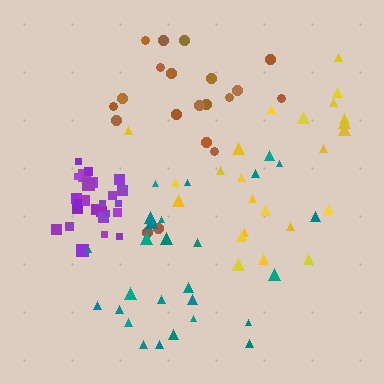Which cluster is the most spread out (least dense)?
Yellow.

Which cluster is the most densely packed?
Purple.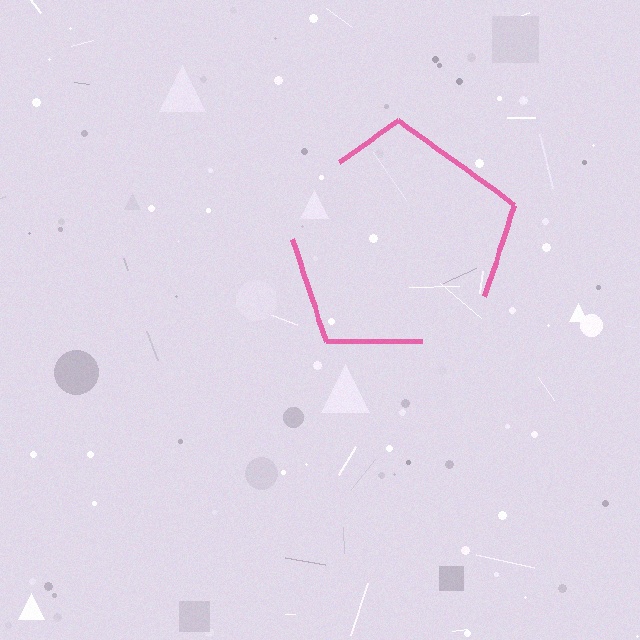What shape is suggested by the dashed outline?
The dashed outline suggests a pentagon.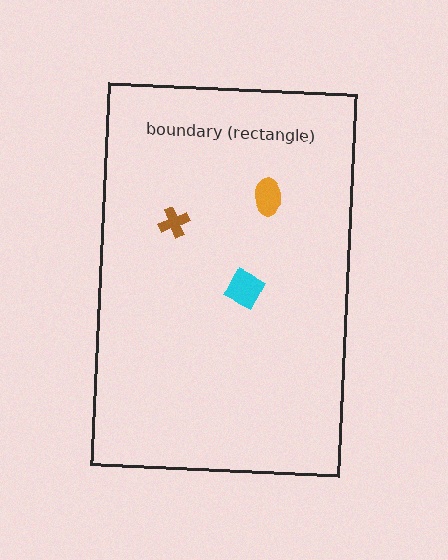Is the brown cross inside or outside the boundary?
Inside.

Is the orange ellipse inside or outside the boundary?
Inside.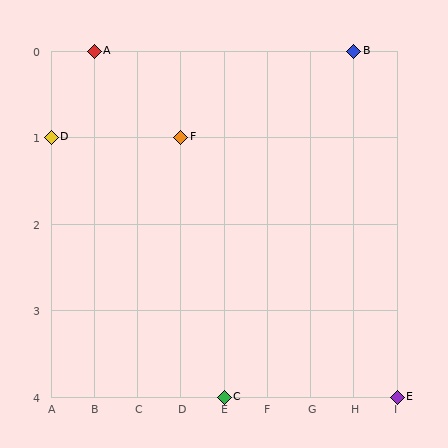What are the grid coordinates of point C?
Point C is at grid coordinates (E, 4).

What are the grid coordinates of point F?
Point F is at grid coordinates (D, 1).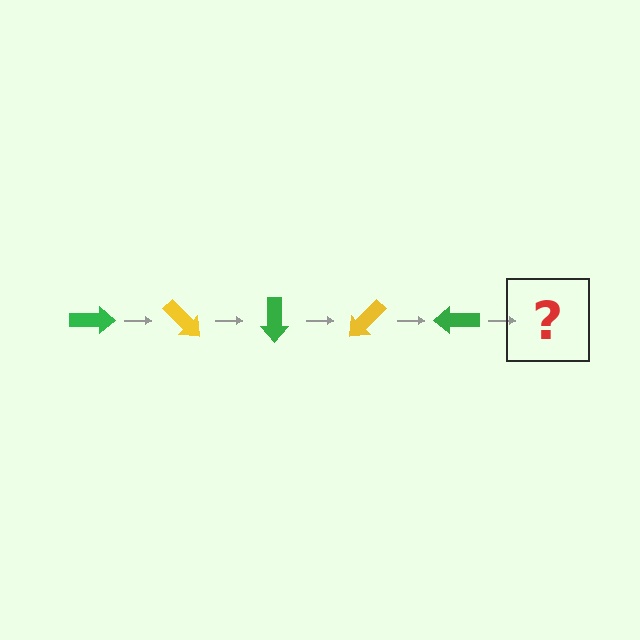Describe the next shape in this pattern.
It should be a yellow arrow, rotated 225 degrees from the start.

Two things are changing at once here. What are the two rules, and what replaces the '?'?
The two rules are that it rotates 45 degrees each step and the color cycles through green and yellow. The '?' should be a yellow arrow, rotated 225 degrees from the start.